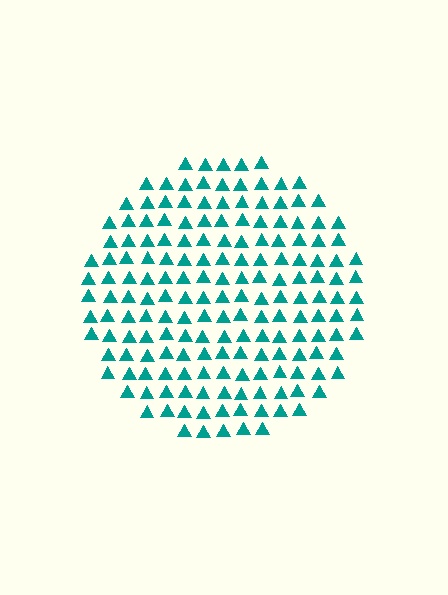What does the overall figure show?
The overall figure shows a circle.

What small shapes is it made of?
It is made of small triangles.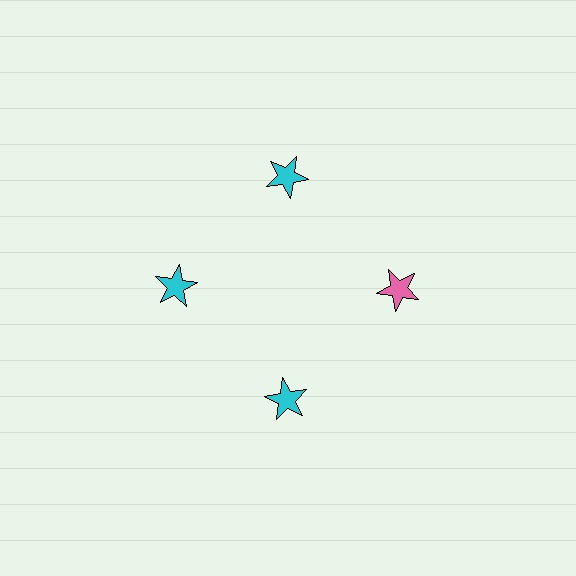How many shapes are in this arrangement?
There are 4 shapes arranged in a ring pattern.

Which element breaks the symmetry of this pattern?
The pink star at roughly the 3 o'clock position breaks the symmetry. All other shapes are cyan stars.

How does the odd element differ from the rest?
It has a different color: pink instead of cyan.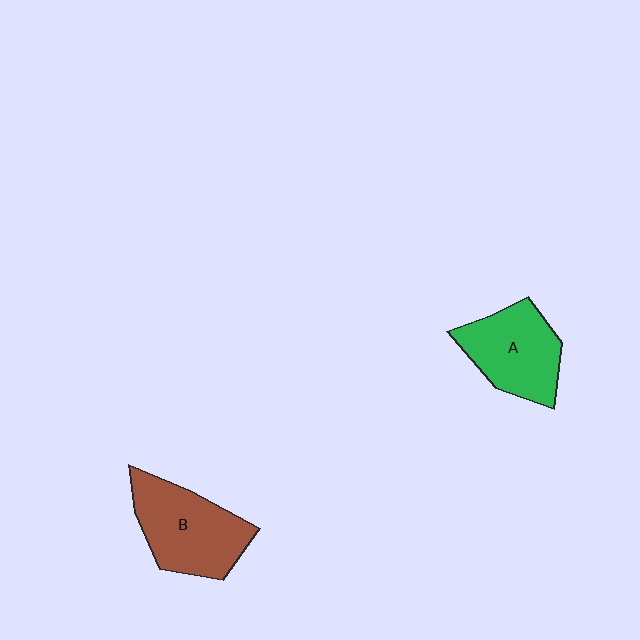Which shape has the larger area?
Shape B (brown).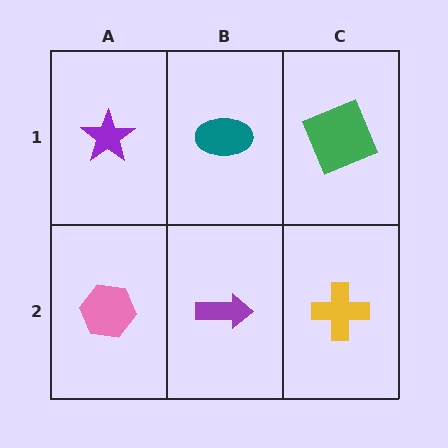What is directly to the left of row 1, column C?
A teal ellipse.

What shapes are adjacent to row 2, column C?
A green square (row 1, column C), a purple arrow (row 2, column B).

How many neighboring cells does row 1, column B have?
3.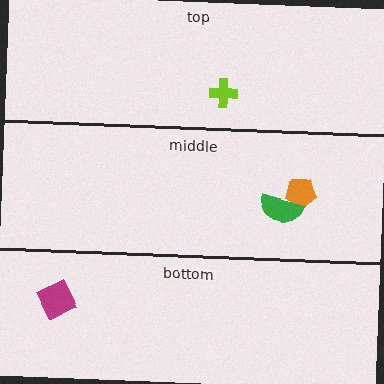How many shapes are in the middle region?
2.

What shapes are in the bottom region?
The magenta diamond.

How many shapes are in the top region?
1.